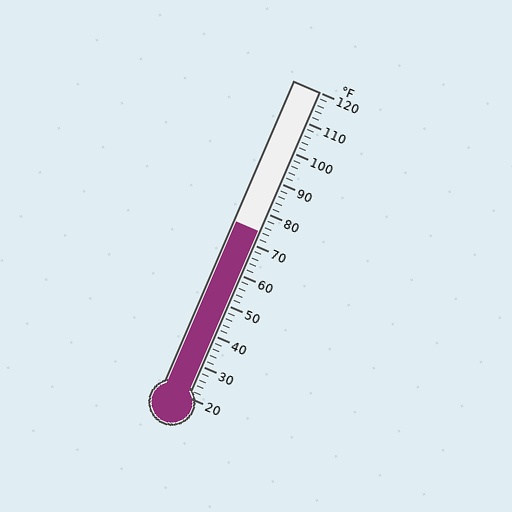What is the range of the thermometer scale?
The thermometer scale ranges from 20°F to 120°F.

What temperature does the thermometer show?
The thermometer shows approximately 74°F.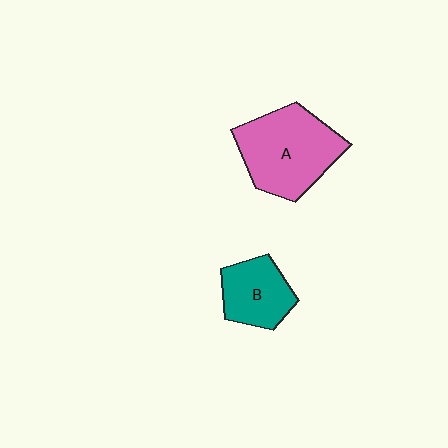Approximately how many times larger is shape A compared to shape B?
Approximately 1.7 times.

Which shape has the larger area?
Shape A (pink).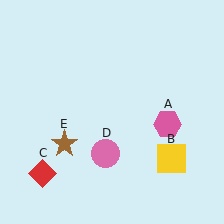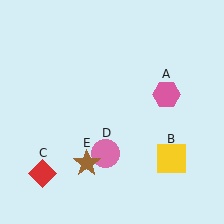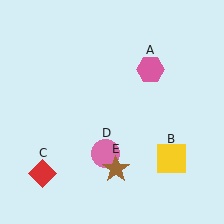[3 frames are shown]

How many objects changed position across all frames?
2 objects changed position: pink hexagon (object A), brown star (object E).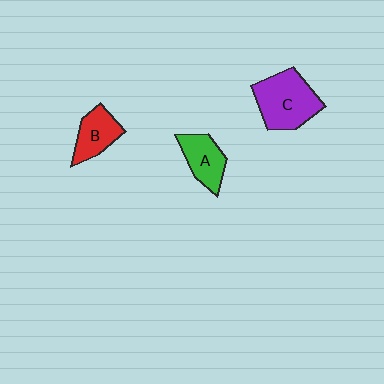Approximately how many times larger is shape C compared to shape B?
Approximately 1.7 times.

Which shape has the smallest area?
Shape B (red).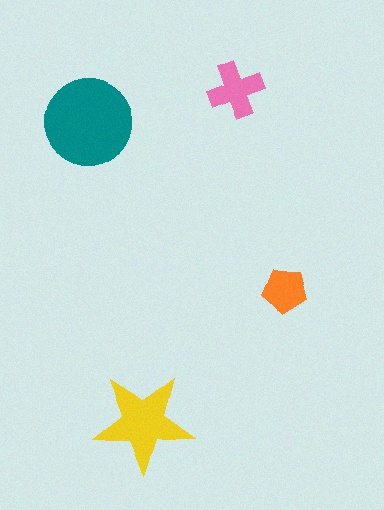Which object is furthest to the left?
The teal circle is leftmost.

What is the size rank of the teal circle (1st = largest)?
1st.